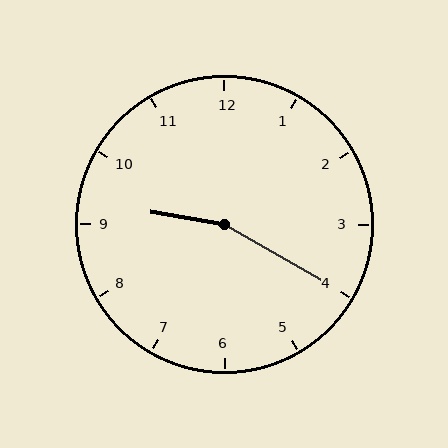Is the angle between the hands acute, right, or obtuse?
It is obtuse.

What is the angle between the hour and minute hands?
Approximately 160 degrees.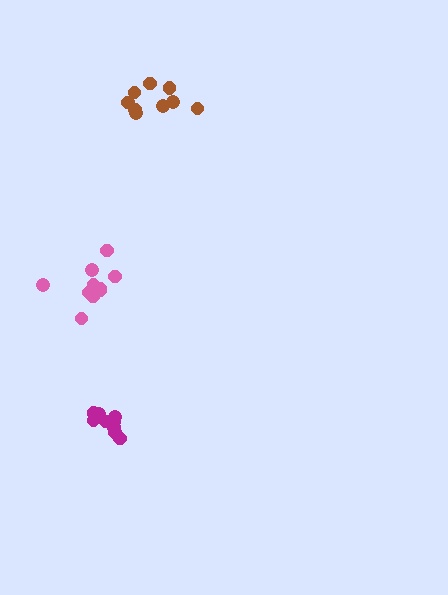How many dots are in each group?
Group 1: 10 dots, Group 2: 9 dots, Group 3: 9 dots (28 total).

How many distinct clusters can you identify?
There are 3 distinct clusters.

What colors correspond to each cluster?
The clusters are colored: pink, brown, magenta.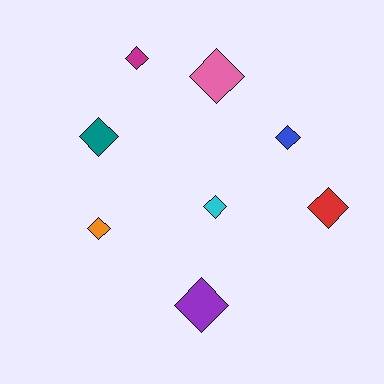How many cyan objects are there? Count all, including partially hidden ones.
There is 1 cyan object.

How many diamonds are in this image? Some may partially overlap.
There are 8 diamonds.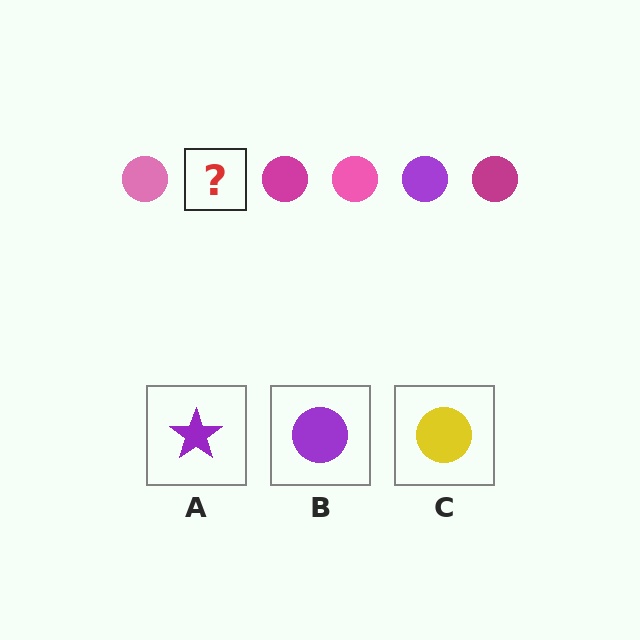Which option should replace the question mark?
Option B.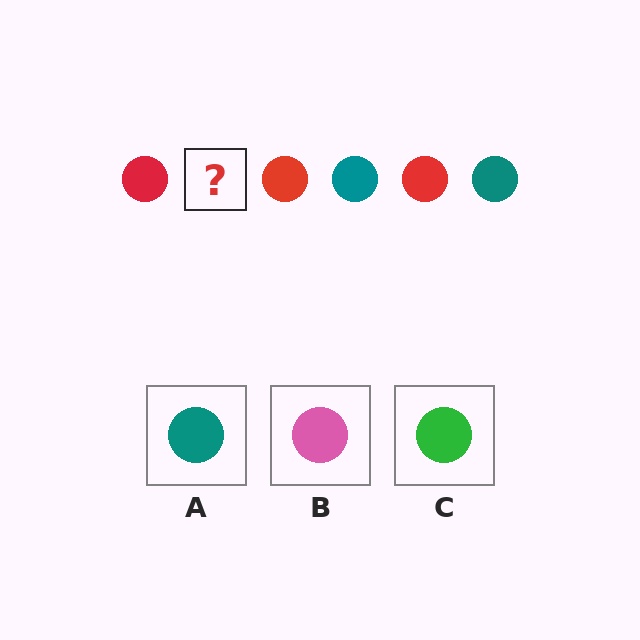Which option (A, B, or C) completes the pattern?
A.